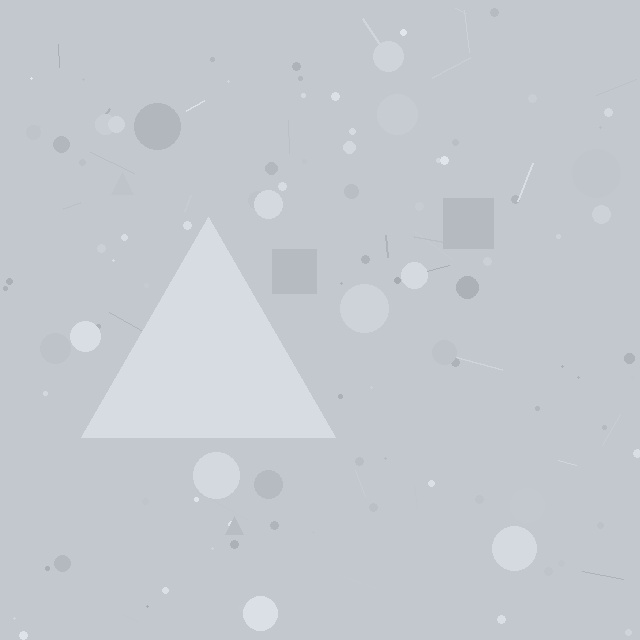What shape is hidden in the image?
A triangle is hidden in the image.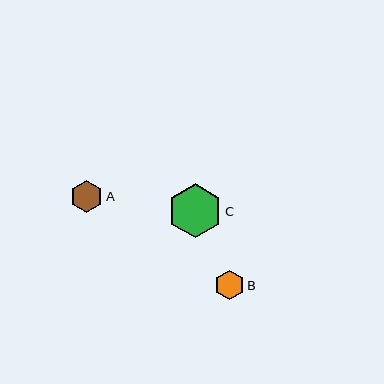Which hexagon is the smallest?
Hexagon B is the smallest with a size of approximately 29 pixels.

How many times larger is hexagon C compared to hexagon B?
Hexagon C is approximately 1.8 times the size of hexagon B.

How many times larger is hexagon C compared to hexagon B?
Hexagon C is approximately 1.8 times the size of hexagon B.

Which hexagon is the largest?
Hexagon C is the largest with a size of approximately 54 pixels.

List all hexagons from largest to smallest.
From largest to smallest: C, A, B.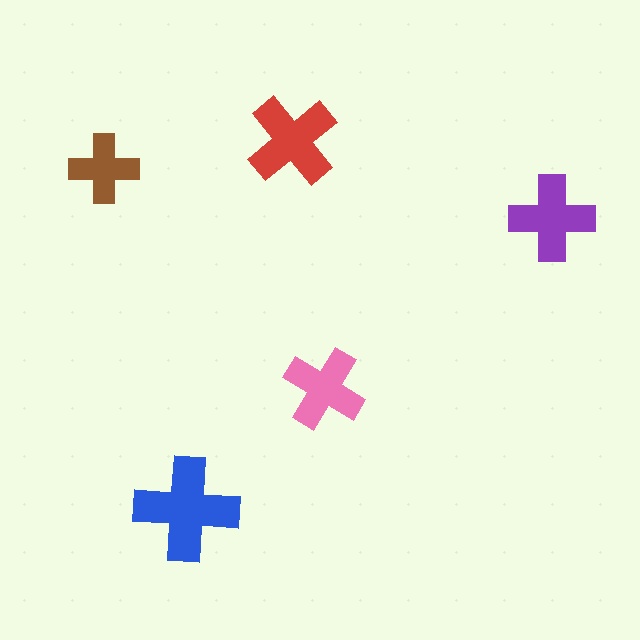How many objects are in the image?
There are 5 objects in the image.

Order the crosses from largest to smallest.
the blue one, the red one, the purple one, the pink one, the brown one.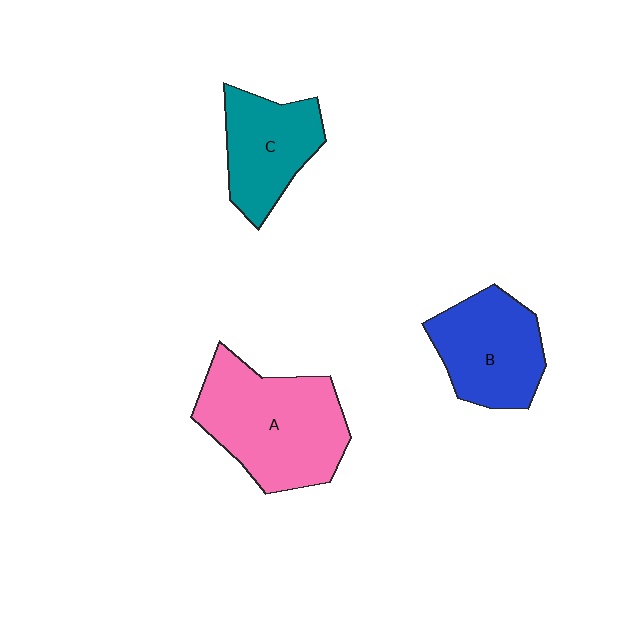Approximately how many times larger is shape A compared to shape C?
Approximately 1.6 times.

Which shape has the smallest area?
Shape C (teal).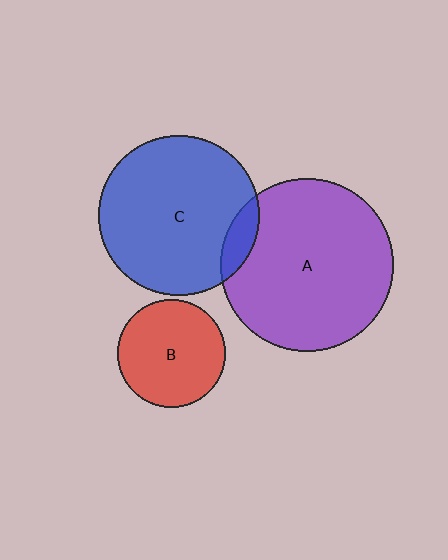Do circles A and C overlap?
Yes.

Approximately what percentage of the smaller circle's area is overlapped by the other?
Approximately 10%.